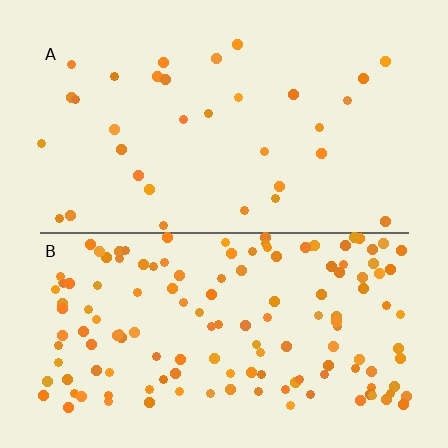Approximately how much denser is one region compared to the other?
Approximately 4.3× — region B over region A.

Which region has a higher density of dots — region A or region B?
B (the bottom).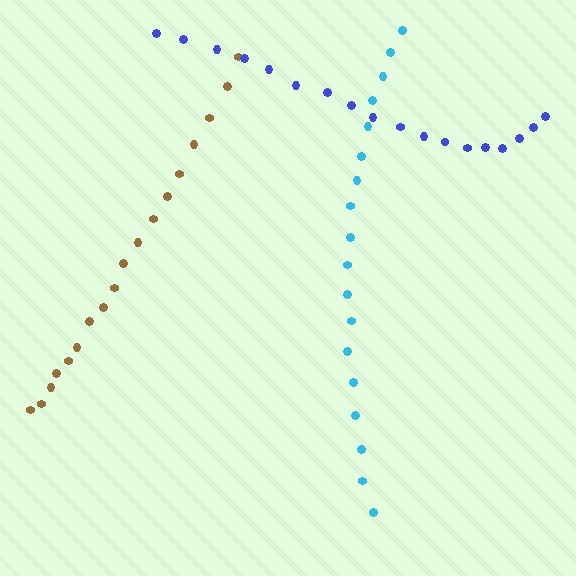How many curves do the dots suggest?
There are 3 distinct paths.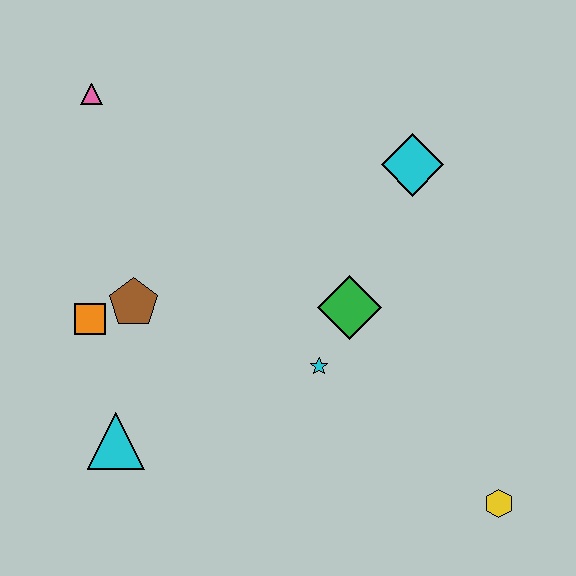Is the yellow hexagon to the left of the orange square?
No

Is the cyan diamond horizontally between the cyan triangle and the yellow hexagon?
Yes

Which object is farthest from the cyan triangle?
The cyan diamond is farthest from the cyan triangle.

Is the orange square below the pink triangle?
Yes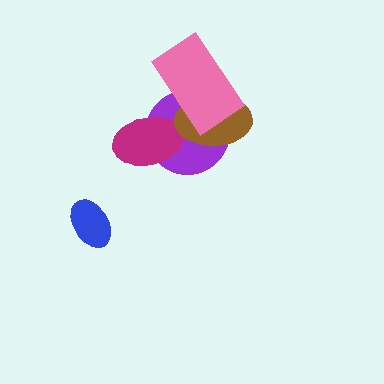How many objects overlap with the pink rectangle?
2 objects overlap with the pink rectangle.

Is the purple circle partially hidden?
Yes, it is partially covered by another shape.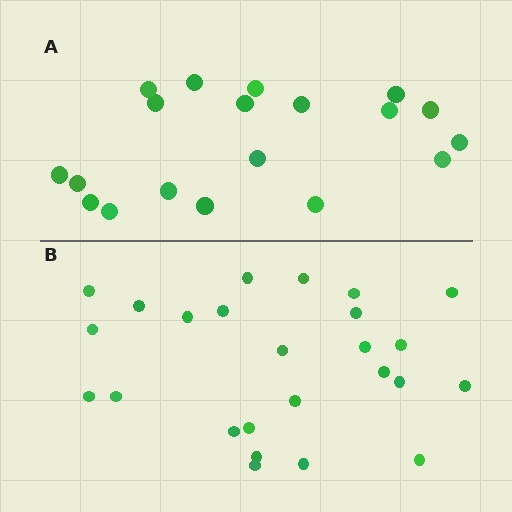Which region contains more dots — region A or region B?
Region B (the bottom region) has more dots.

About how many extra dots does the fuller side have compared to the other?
Region B has about 6 more dots than region A.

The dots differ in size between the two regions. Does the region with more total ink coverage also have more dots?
No. Region A has more total ink coverage because its dots are larger, but region B actually contains more individual dots. Total area can be misleading — the number of items is what matters here.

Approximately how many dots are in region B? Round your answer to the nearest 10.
About 20 dots. (The exact count is 25, which rounds to 20.)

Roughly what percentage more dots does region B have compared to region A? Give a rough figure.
About 30% more.